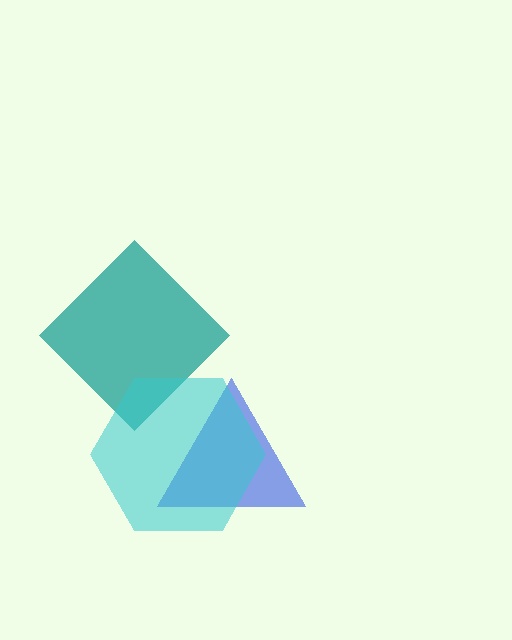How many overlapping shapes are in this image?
There are 3 overlapping shapes in the image.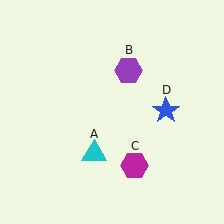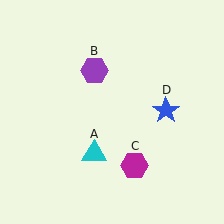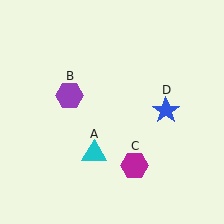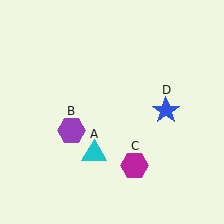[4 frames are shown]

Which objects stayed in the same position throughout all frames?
Cyan triangle (object A) and magenta hexagon (object C) and blue star (object D) remained stationary.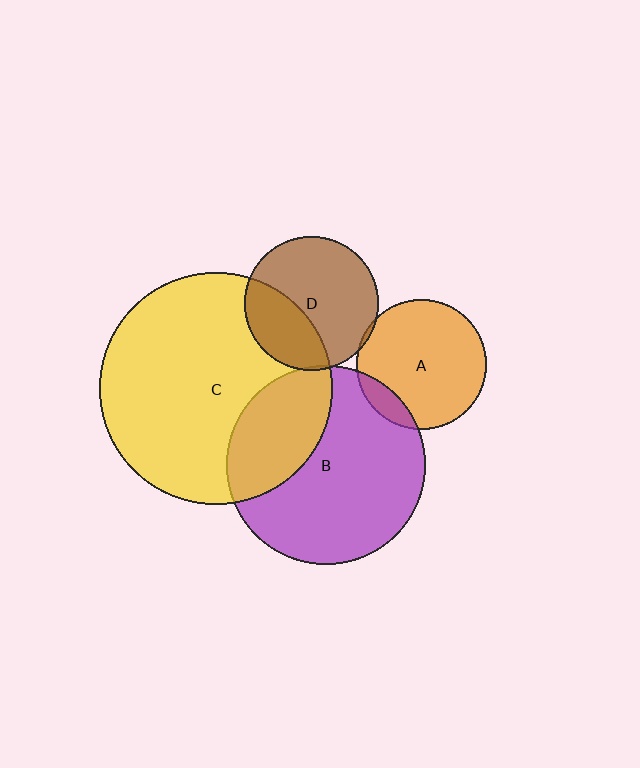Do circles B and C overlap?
Yes.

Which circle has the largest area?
Circle C (yellow).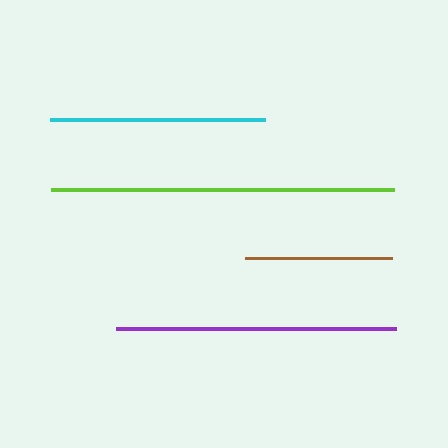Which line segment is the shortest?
The brown line is the shortest at approximately 147 pixels.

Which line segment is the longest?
The lime line is the longest at approximately 343 pixels.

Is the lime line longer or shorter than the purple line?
The lime line is longer than the purple line.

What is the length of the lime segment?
The lime segment is approximately 343 pixels long.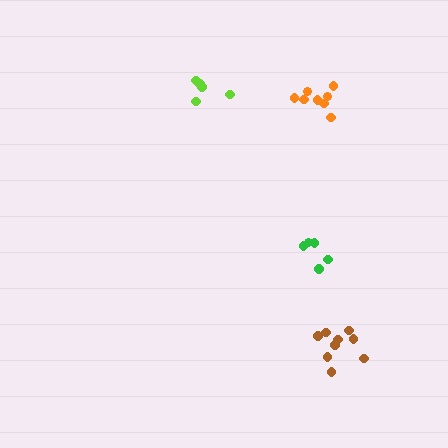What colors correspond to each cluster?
The clusters are colored: lime, green, brown, orange.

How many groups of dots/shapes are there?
There are 4 groups.